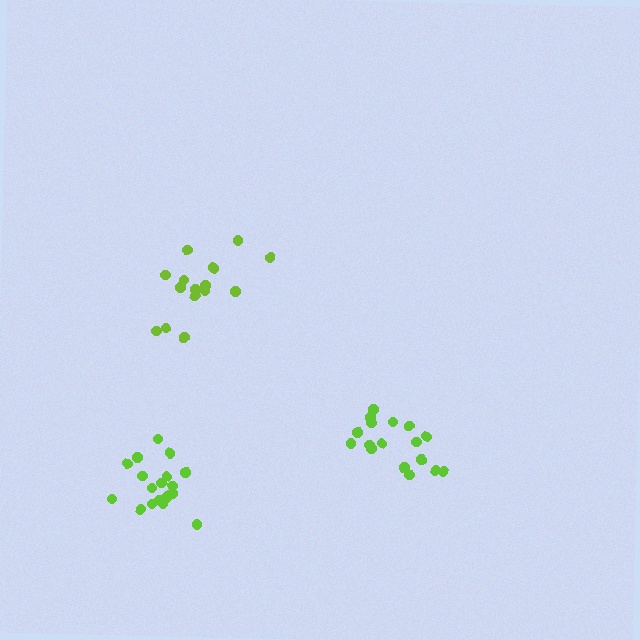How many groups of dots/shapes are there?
There are 3 groups.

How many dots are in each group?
Group 1: 19 dots, Group 2: 17 dots, Group 3: 15 dots (51 total).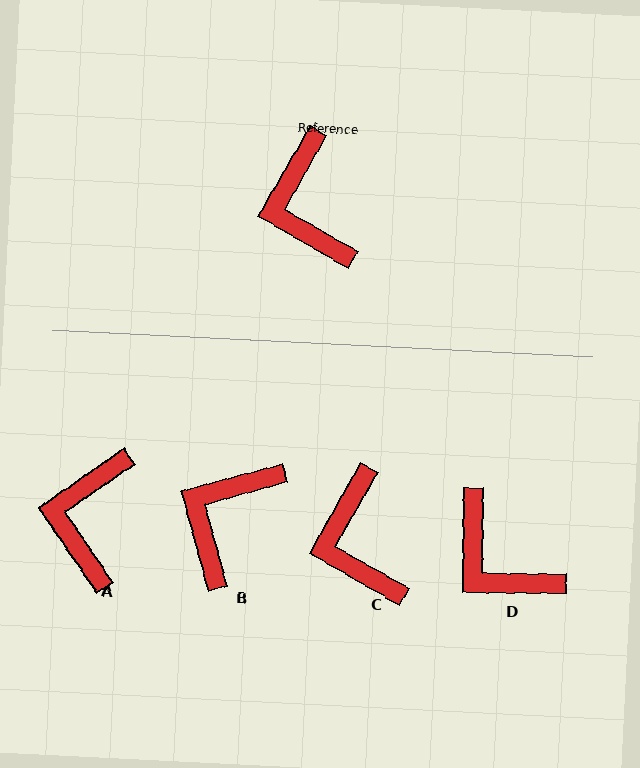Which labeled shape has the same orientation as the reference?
C.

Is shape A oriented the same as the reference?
No, it is off by about 26 degrees.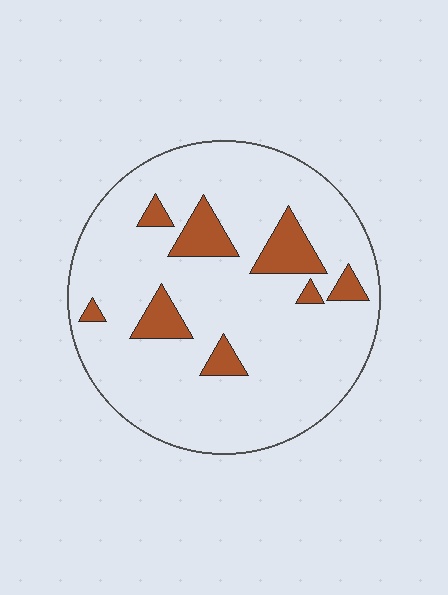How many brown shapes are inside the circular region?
8.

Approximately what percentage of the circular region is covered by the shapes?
Approximately 15%.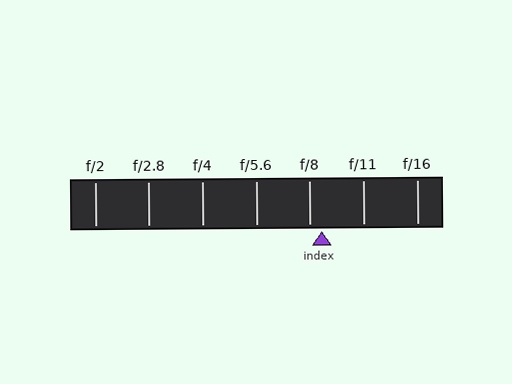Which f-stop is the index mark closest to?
The index mark is closest to f/8.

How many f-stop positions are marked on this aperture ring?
There are 7 f-stop positions marked.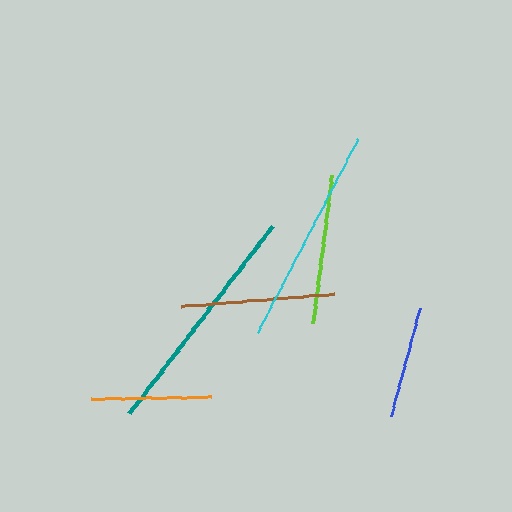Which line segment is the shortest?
The blue line is the shortest at approximately 111 pixels.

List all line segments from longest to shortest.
From longest to shortest: teal, cyan, brown, lime, orange, blue.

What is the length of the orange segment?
The orange segment is approximately 120 pixels long.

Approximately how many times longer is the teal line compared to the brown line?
The teal line is approximately 1.5 times the length of the brown line.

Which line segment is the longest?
The teal line is the longest at approximately 236 pixels.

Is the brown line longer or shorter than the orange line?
The brown line is longer than the orange line.